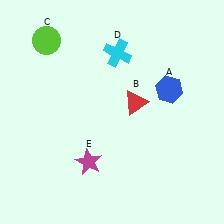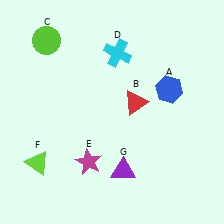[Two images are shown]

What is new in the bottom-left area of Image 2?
A lime triangle (F) was added in the bottom-left area of Image 2.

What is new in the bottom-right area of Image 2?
A purple triangle (G) was added in the bottom-right area of Image 2.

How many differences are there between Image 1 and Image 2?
There are 2 differences between the two images.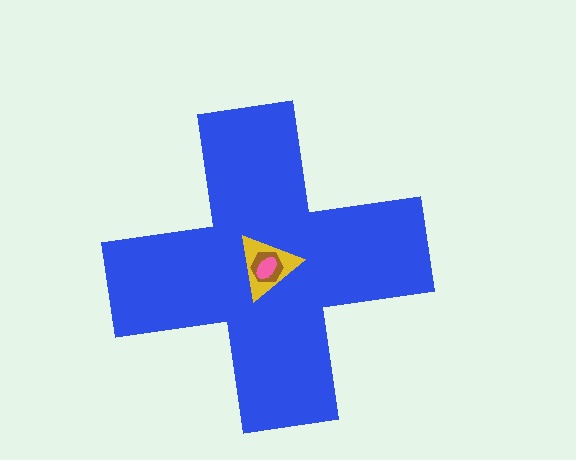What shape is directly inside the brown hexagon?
The pink ellipse.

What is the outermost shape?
The blue cross.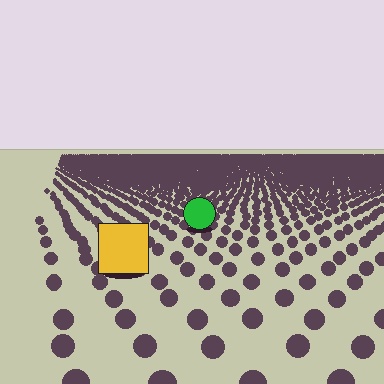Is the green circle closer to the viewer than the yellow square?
No. The yellow square is closer — you can tell from the texture gradient: the ground texture is coarser near it.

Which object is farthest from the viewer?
The green circle is farthest from the viewer. It appears smaller and the ground texture around it is denser.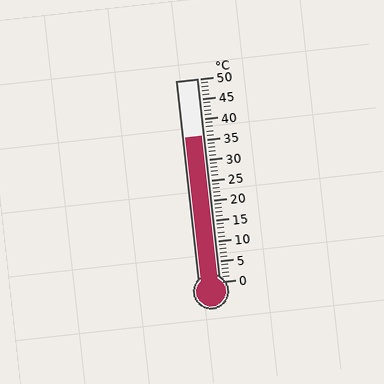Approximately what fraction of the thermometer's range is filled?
The thermometer is filled to approximately 70% of its range.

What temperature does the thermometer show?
The thermometer shows approximately 36°C.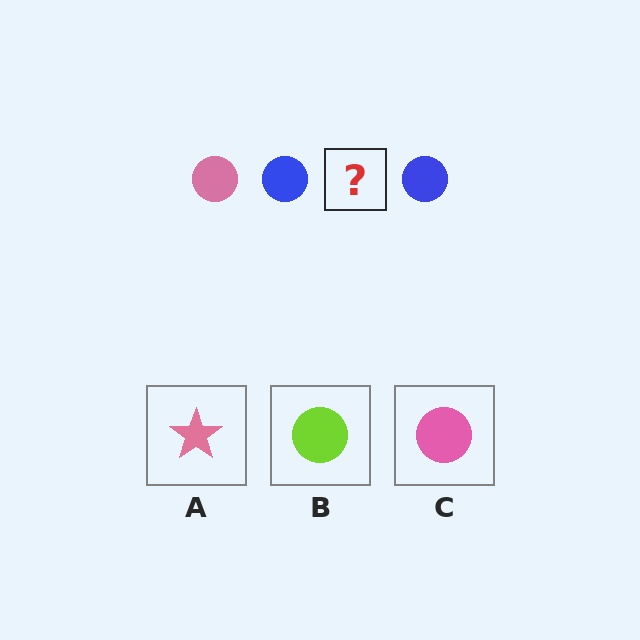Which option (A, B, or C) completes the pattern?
C.